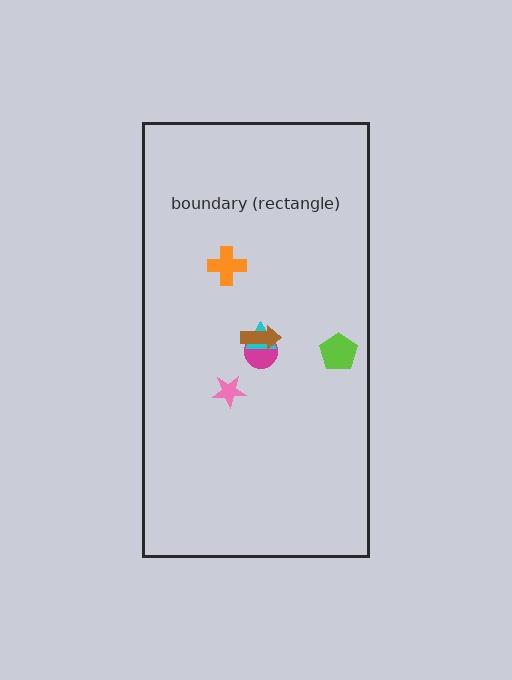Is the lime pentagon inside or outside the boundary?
Inside.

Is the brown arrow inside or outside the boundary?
Inside.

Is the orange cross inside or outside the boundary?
Inside.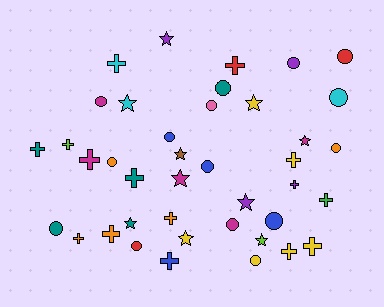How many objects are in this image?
There are 40 objects.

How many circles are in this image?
There are 15 circles.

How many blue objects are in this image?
There are 4 blue objects.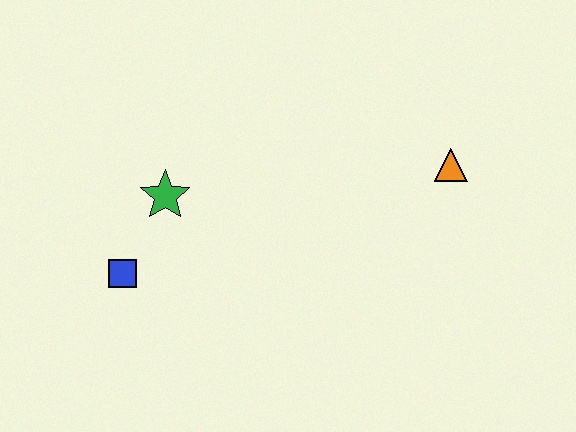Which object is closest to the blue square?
The green star is closest to the blue square.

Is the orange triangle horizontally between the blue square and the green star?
No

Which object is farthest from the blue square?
The orange triangle is farthest from the blue square.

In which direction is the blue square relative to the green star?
The blue square is below the green star.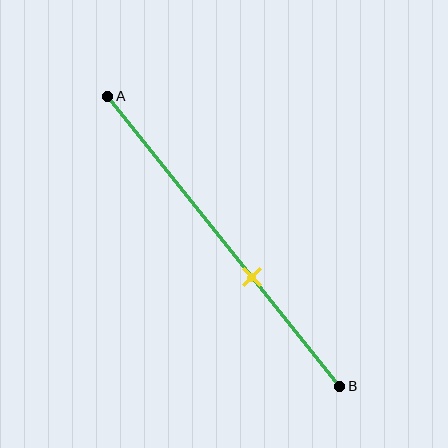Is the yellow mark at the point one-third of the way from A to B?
No, the mark is at about 60% from A, not at the 33% one-third point.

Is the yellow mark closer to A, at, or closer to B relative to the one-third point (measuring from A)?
The yellow mark is closer to point B than the one-third point of segment AB.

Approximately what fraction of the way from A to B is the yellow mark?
The yellow mark is approximately 60% of the way from A to B.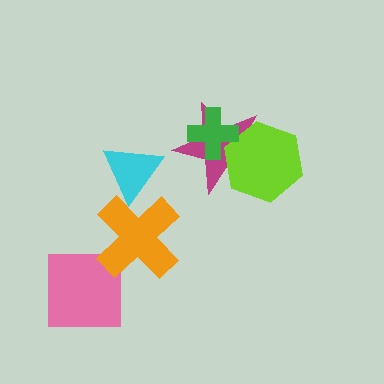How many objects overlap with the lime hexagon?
2 objects overlap with the lime hexagon.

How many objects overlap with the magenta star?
2 objects overlap with the magenta star.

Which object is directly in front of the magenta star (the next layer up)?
The lime hexagon is directly in front of the magenta star.